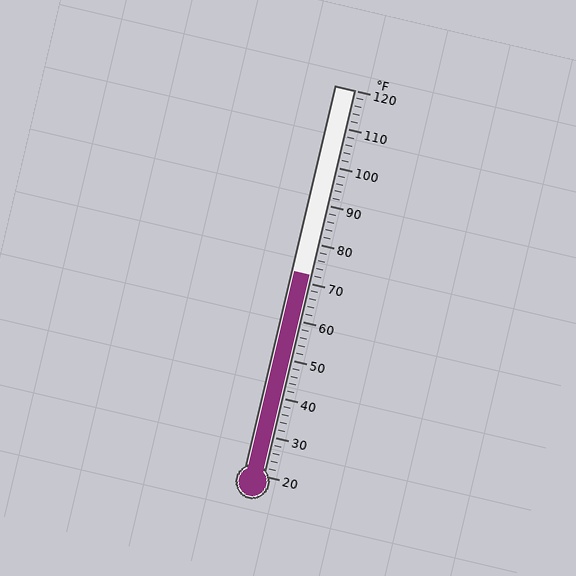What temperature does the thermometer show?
The thermometer shows approximately 72°F.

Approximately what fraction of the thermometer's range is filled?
The thermometer is filled to approximately 50% of its range.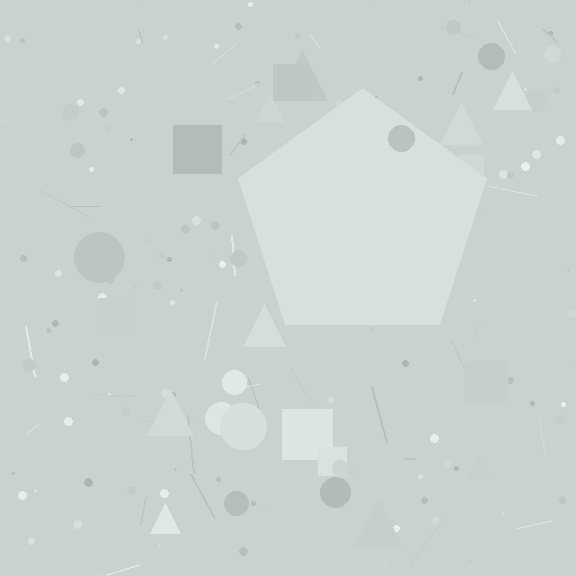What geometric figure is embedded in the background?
A pentagon is embedded in the background.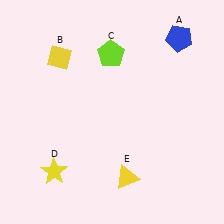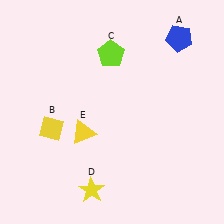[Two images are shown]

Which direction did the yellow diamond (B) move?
The yellow diamond (B) moved down.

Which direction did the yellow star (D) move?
The yellow star (D) moved right.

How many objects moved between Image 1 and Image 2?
3 objects moved between the two images.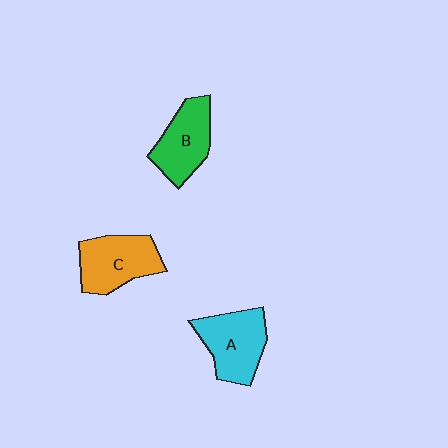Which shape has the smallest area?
Shape B (green).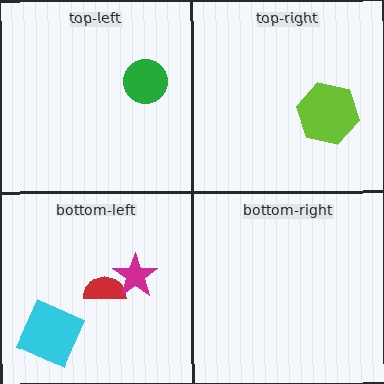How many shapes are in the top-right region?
1.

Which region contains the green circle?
The top-left region.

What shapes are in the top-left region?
The green circle.